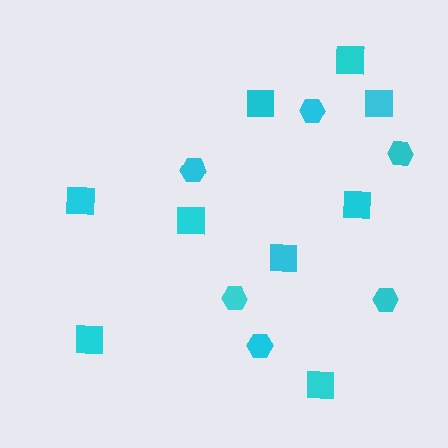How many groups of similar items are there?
There are 2 groups: one group of squares (9) and one group of hexagons (6).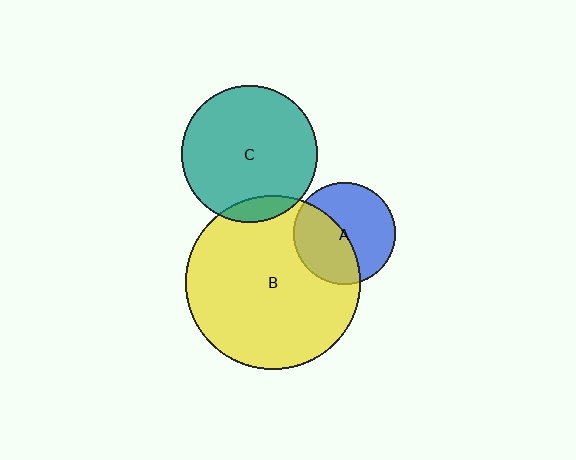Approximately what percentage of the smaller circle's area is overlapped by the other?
Approximately 10%.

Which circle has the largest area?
Circle B (yellow).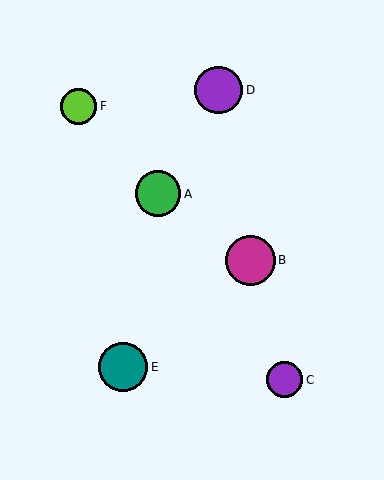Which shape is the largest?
The magenta circle (labeled B) is the largest.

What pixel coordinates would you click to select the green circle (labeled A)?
Click at (158, 194) to select the green circle A.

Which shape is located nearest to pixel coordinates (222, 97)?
The purple circle (labeled D) at (219, 90) is nearest to that location.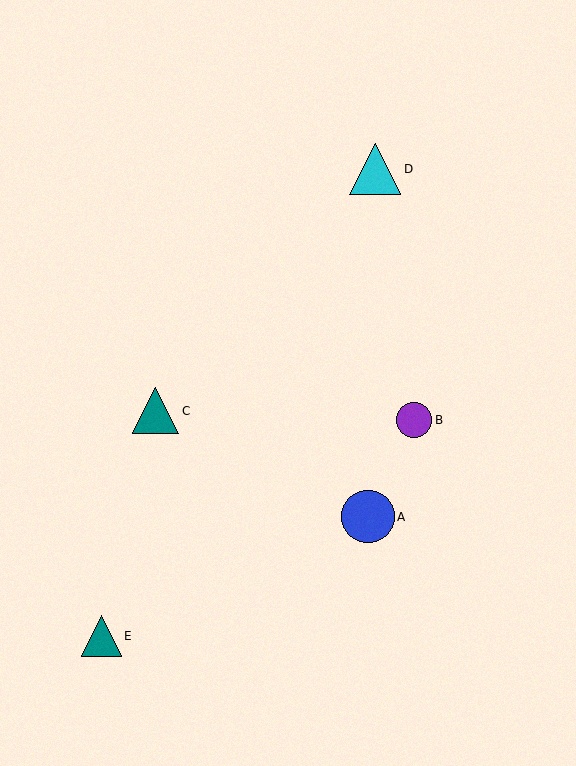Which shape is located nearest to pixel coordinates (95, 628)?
The teal triangle (labeled E) at (101, 636) is nearest to that location.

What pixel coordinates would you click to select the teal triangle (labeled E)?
Click at (101, 636) to select the teal triangle E.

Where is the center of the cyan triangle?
The center of the cyan triangle is at (376, 169).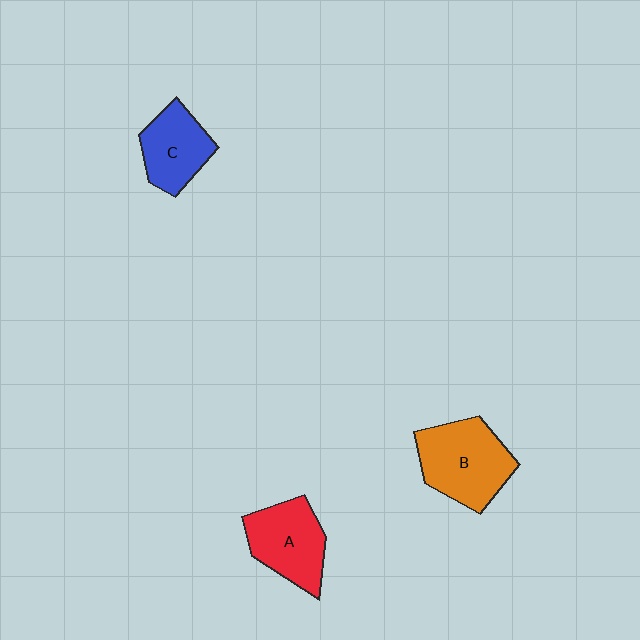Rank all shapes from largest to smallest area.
From largest to smallest: B (orange), A (red), C (blue).